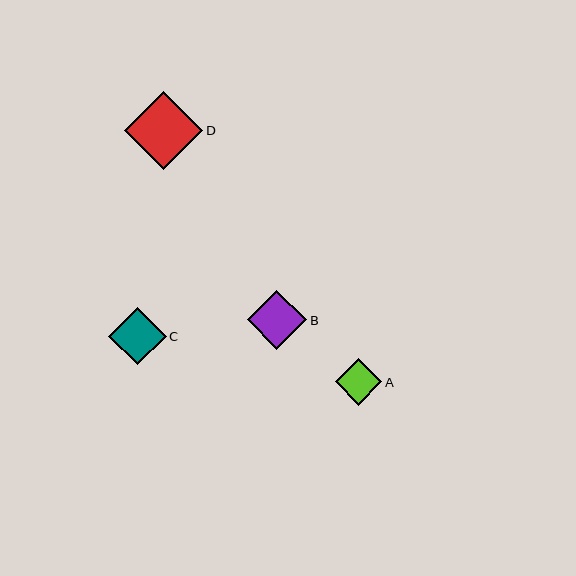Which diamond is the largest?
Diamond D is the largest with a size of approximately 78 pixels.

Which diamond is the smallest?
Diamond A is the smallest with a size of approximately 46 pixels.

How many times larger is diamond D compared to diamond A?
Diamond D is approximately 1.7 times the size of diamond A.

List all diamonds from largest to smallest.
From largest to smallest: D, B, C, A.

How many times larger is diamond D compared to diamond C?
Diamond D is approximately 1.4 times the size of diamond C.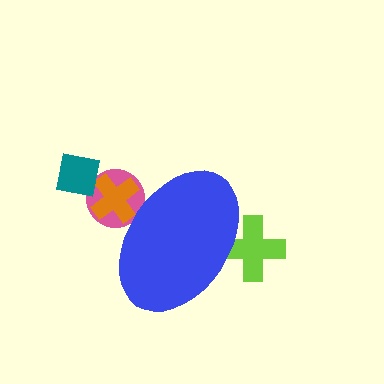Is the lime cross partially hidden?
Yes, the lime cross is partially hidden behind the blue ellipse.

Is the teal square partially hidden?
No, the teal square is fully visible.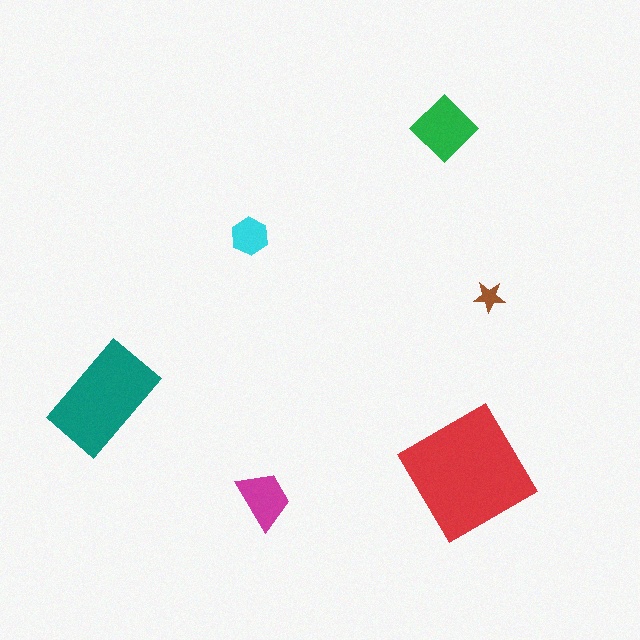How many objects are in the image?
There are 6 objects in the image.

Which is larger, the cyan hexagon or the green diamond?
The green diamond.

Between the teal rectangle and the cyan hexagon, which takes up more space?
The teal rectangle.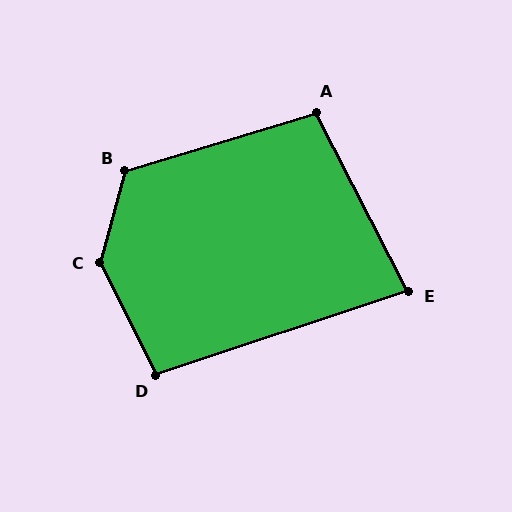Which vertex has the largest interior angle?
C, at approximately 139 degrees.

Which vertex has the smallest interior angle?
E, at approximately 81 degrees.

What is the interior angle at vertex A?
Approximately 100 degrees (obtuse).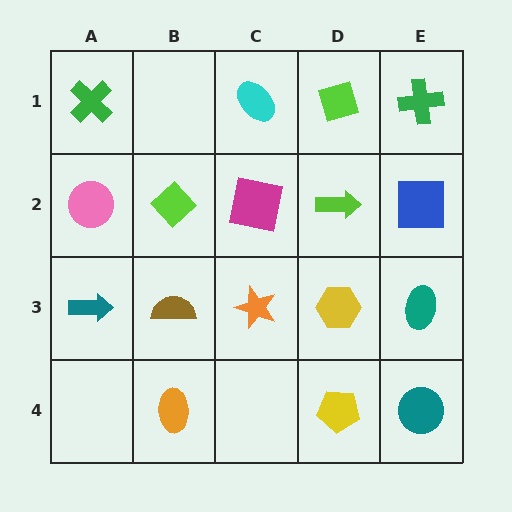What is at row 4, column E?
A teal circle.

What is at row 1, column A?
A green cross.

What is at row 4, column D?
A yellow pentagon.